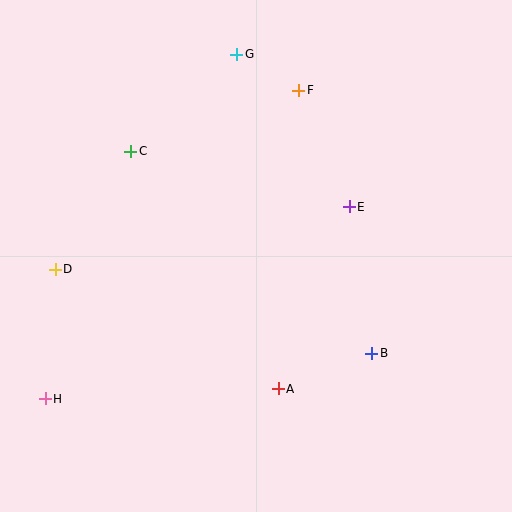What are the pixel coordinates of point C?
Point C is at (131, 151).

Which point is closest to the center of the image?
Point E at (349, 207) is closest to the center.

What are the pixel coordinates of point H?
Point H is at (45, 399).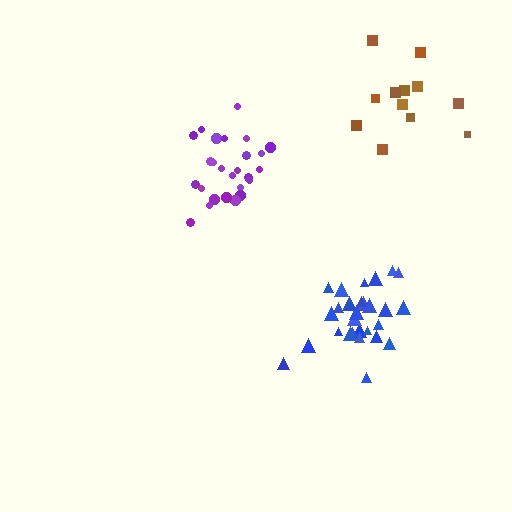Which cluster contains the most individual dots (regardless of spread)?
Blue (28).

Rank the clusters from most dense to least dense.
blue, purple, brown.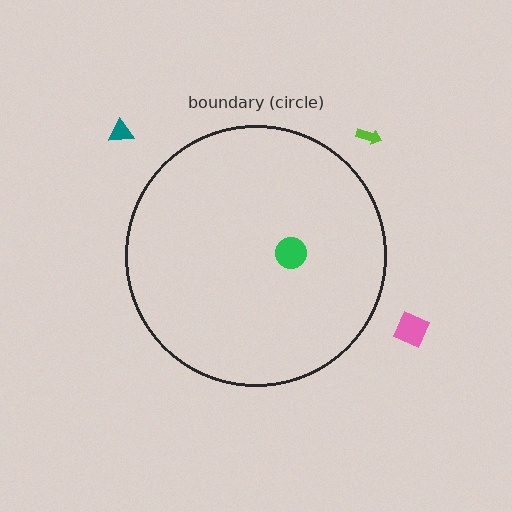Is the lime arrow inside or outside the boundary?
Outside.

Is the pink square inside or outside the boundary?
Outside.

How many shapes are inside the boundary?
1 inside, 3 outside.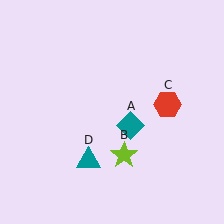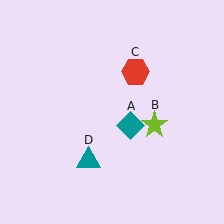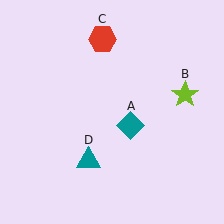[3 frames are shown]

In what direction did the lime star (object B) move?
The lime star (object B) moved up and to the right.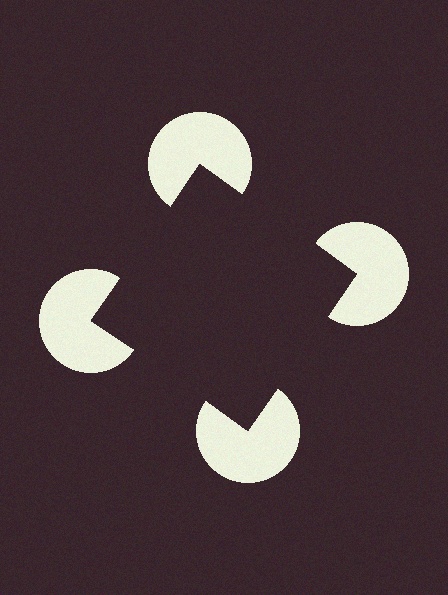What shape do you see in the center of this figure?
An illusory square — its edges are inferred from the aligned wedge cuts in the pac-man discs, not physically drawn.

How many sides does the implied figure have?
4 sides.